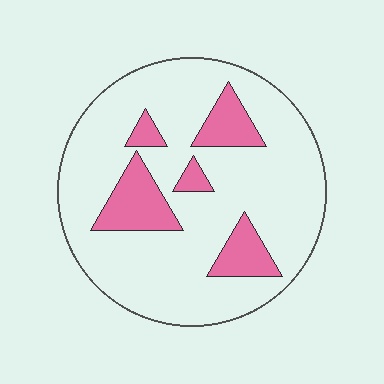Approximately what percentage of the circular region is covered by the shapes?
Approximately 20%.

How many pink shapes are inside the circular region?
5.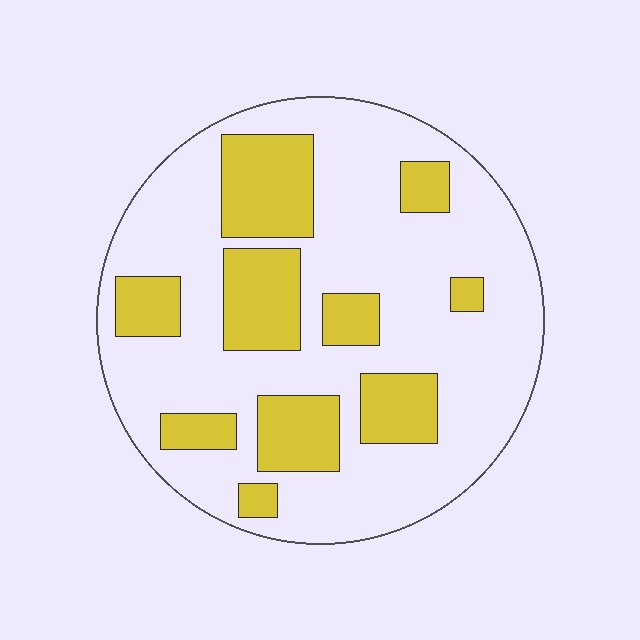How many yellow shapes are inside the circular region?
10.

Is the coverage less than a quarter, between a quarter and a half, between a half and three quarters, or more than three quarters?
Between a quarter and a half.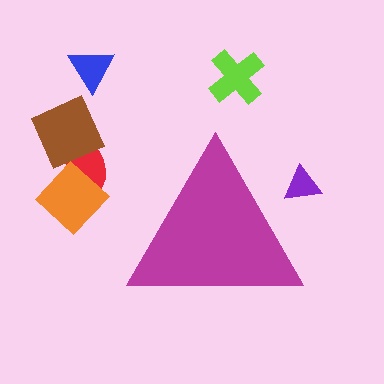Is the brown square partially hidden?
No, the brown square is fully visible.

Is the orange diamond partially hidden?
No, the orange diamond is fully visible.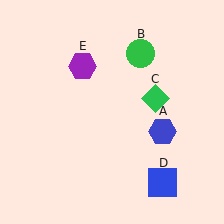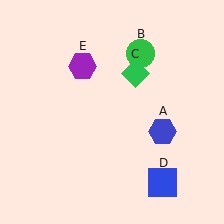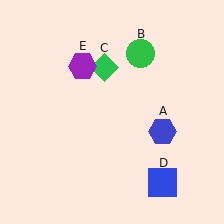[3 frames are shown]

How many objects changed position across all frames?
1 object changed position: green diamond (object C).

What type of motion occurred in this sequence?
The green diamond (object C) rotated counterclockwise around the center of the scene.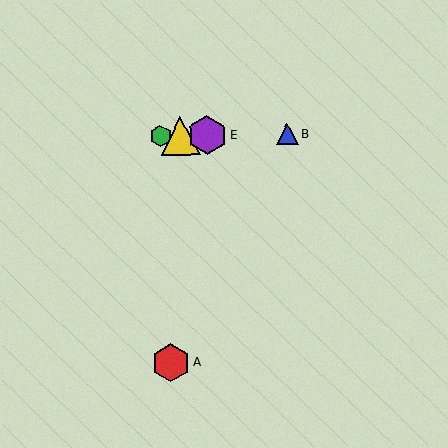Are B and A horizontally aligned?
No, B is at y≈134 and A is at y≈362.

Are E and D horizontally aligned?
Yes, both are at y≈135.